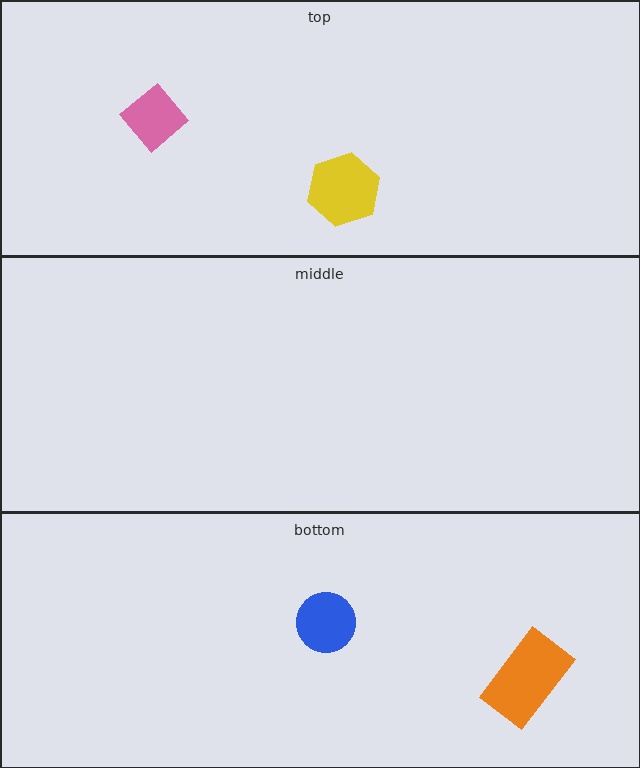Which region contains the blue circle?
The bottom region.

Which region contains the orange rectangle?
The bottom region.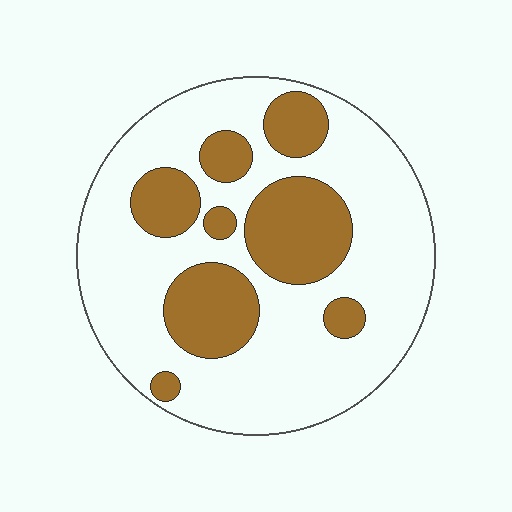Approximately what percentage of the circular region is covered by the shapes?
Approximately 30%.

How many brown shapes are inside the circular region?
8.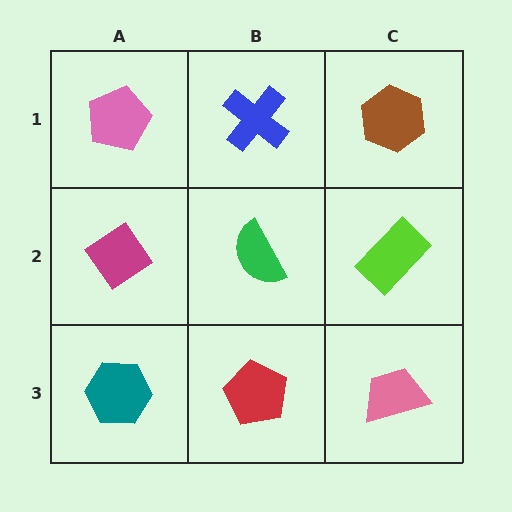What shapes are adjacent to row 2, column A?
A pink pentagon (row 1, column A), a teal hexagon (row 3, column A), a green semicircle (row 2, column B).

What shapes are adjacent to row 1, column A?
A magenta diamond (row 2, column A), a blue cross (row 1, column B).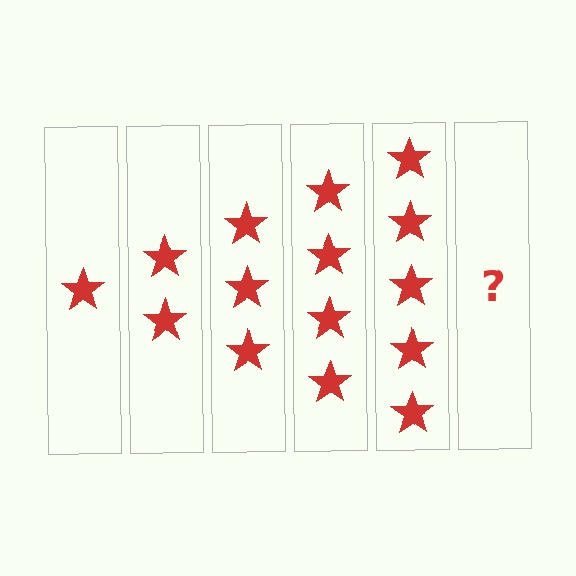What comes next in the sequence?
The next element should be 6 stars.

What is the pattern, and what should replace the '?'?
The pattern is that each step adds one more star. The '?' should be 6 stars.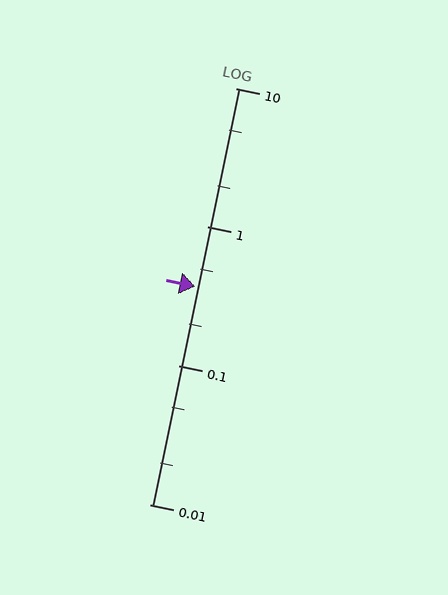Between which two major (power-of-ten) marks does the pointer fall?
The pointer is between 0.1 and 1.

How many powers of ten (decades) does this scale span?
The scale spans 3 decades, from 0.01 to 10.